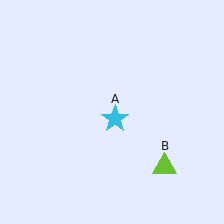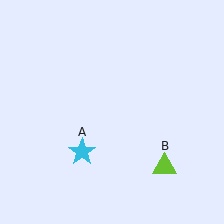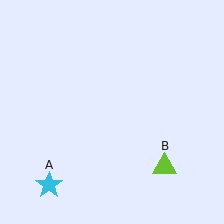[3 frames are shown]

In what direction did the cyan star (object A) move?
The cyan star (object A) moved down and to the left.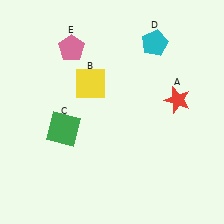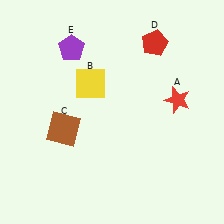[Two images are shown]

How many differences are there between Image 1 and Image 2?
There are 3 differences between the two images.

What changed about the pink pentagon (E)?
In Image 1, E is pink. In Image 2, it changed to purple.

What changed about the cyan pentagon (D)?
In Image 1, D is cyan. In Image 2, it changed to red.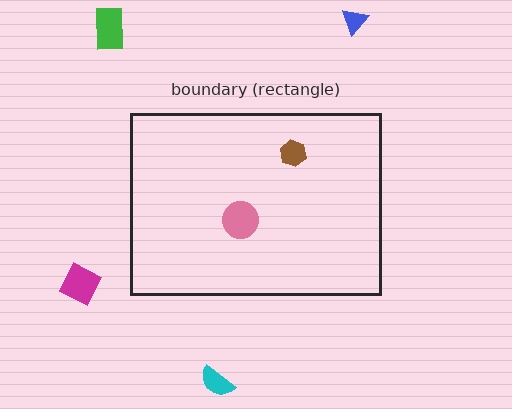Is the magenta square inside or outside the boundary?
Outside.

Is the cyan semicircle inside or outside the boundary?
Outside.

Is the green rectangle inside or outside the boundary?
Outside.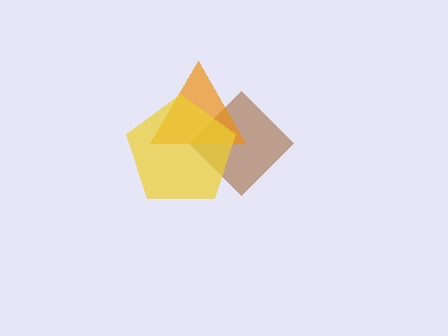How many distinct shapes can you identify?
There are 3 distinct shapes: a brown diamond, an orange triangle, a yellow pentagon.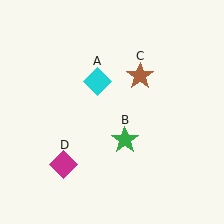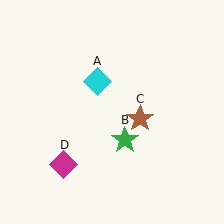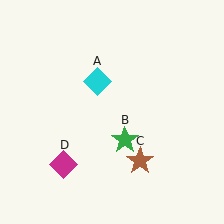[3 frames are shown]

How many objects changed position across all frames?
1 object changed position: brown star (object C).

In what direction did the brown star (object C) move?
The brown star (object C) moved down.